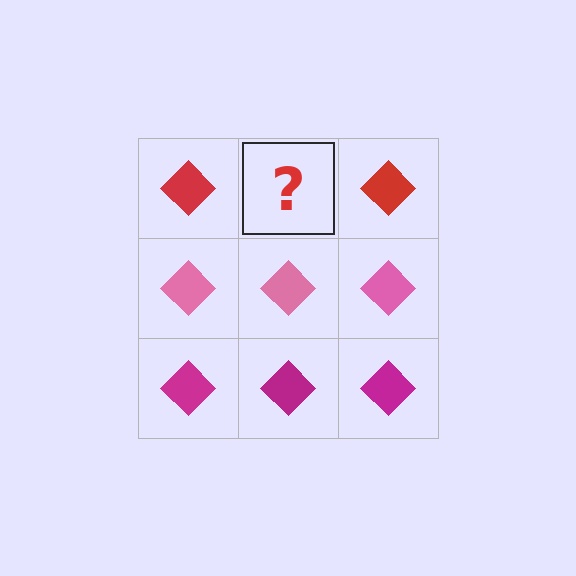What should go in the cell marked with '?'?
The missing cell should contain a red diamond.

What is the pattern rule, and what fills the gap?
The rule is that each row has a consistent color. The gap should be filled with a red diamond.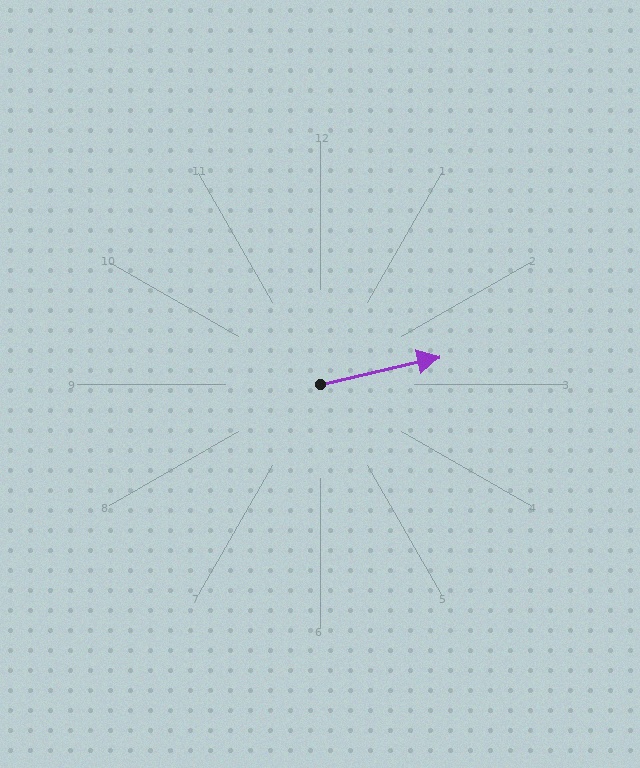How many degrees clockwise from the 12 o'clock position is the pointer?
Approximately 77 degrees.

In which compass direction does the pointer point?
East.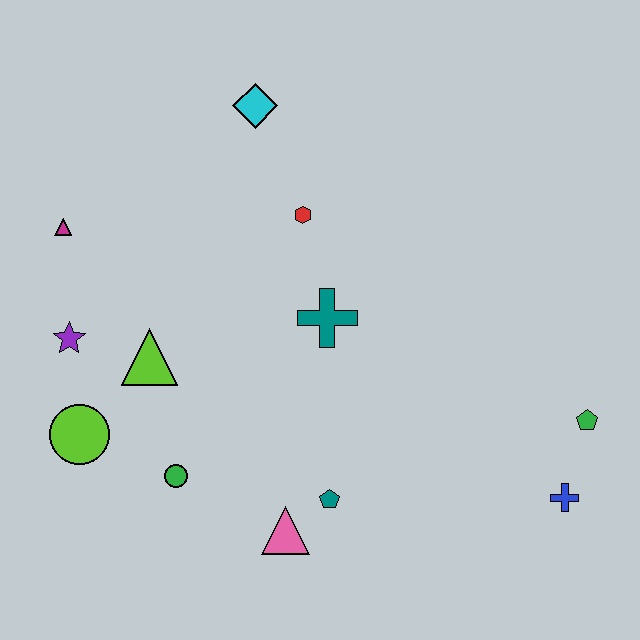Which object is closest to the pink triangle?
The teal pentagon is closest to the pink triangle.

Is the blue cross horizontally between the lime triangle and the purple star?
No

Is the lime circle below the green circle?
No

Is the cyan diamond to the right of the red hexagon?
No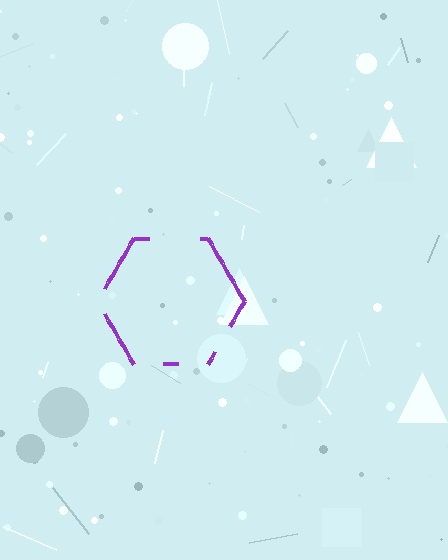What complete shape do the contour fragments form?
The contour fragments form a hexagon.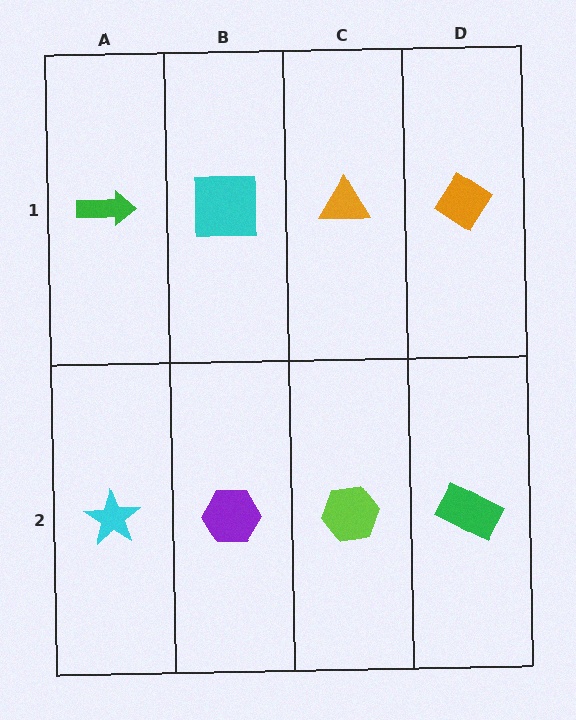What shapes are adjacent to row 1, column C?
A lime hexagon (row 2, column C), a cyan square (row 1, column B), an orange diamond (row 1, column D).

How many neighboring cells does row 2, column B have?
3.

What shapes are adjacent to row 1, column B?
A purple hexagon (row 2, column B), a green arrow (row 1, column A), an orange triangle (row 1, column C).